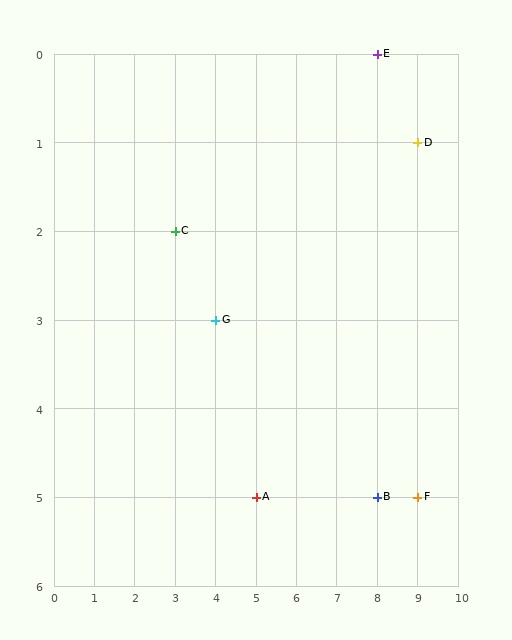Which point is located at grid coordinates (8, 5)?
Point B is at (8, 5).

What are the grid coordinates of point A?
Point A is at grid coordinates (5, 5).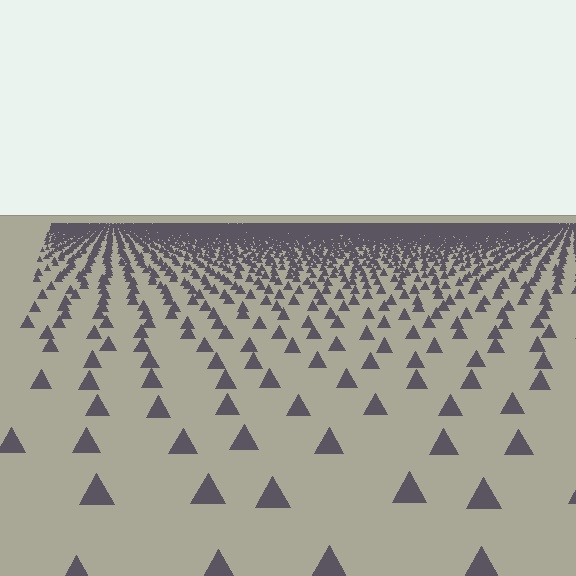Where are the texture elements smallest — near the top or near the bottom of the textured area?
Near the top.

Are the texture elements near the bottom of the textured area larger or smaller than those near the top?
Larger. Near the bottom, elements are closer to the viewer and appear at a bigger on-screen size.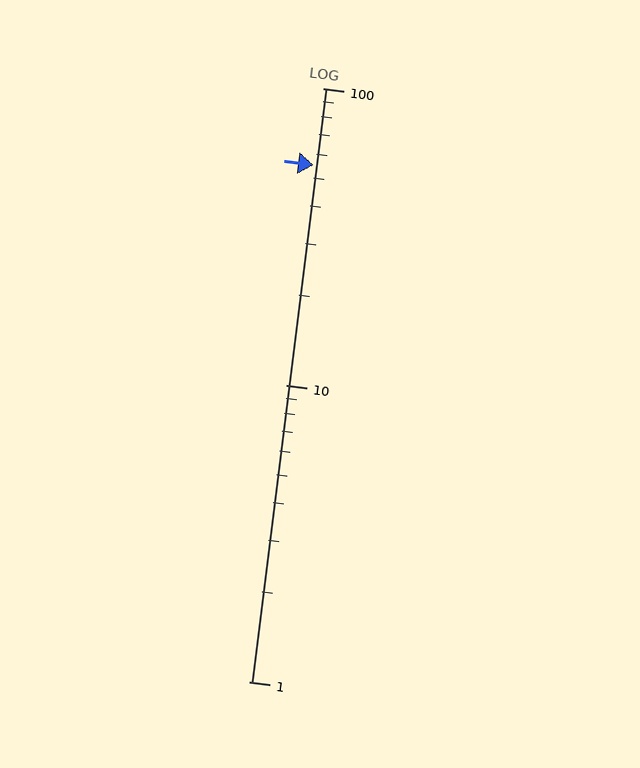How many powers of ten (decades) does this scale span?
The scale spans 2 decades, from 1 to 100.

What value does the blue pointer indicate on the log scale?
The pointer indicates approximately 55.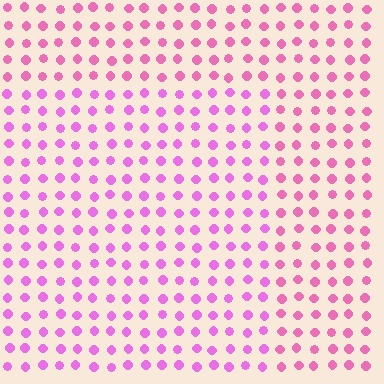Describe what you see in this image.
The image is filled with small pink elements in a uniform arrangement. A rectangle-shaped region is visible where the elements are tinted to a slightly different hue, forming a subtle color boundary.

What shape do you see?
I see a rectangle.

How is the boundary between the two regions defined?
The boundary is defined purely by a slight shift in hue (about 23 degrees). Spacing, size, and orientation are identical on both sides.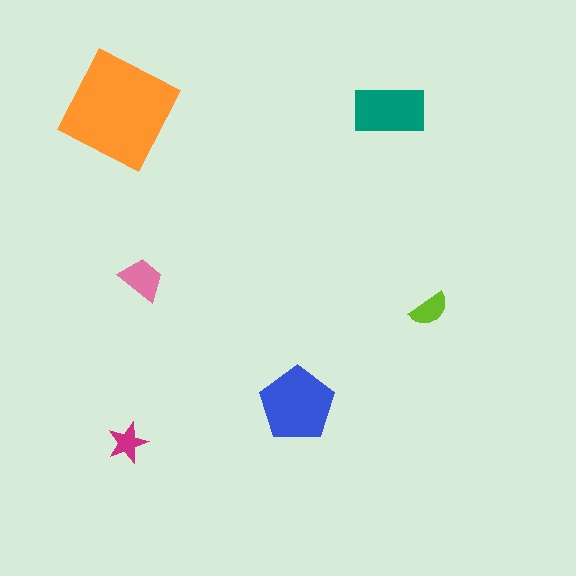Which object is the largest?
The orange square.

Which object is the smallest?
The magenta star.